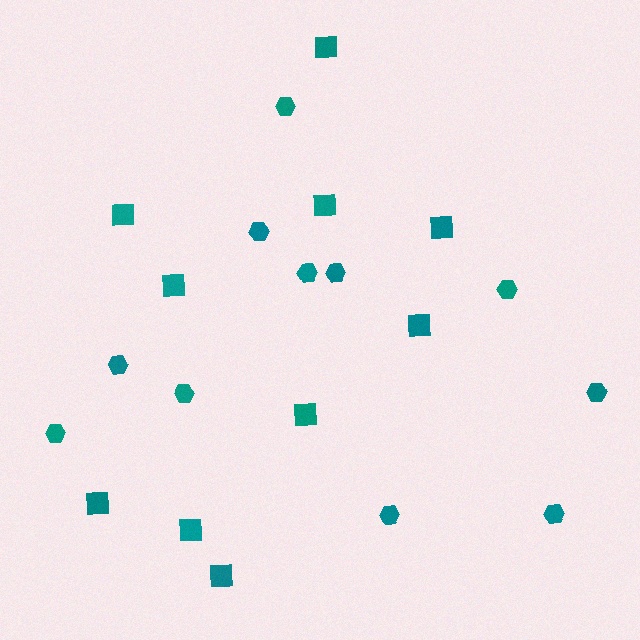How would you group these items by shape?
There are 2 groups: one group of hexagons (11) and one group of squares (10).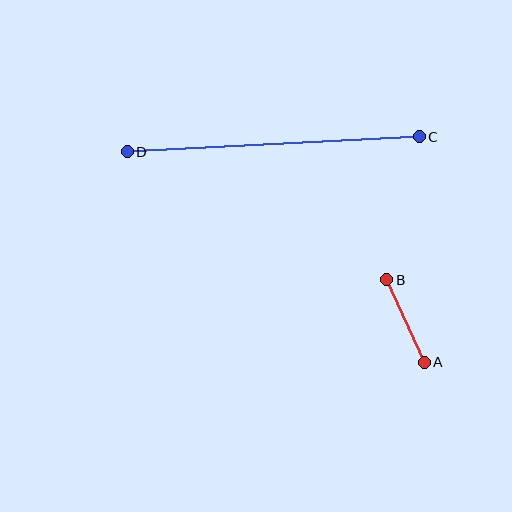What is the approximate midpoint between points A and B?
The midpoint is at approximately (405, 321) pixels.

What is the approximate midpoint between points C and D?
The midpoint is at approximately (273, 144) pixels.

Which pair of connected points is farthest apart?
Points C and D are farthest apart.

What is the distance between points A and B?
The distance is approximately 90 pixels.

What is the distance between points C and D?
The distance is approximately 293 pixels.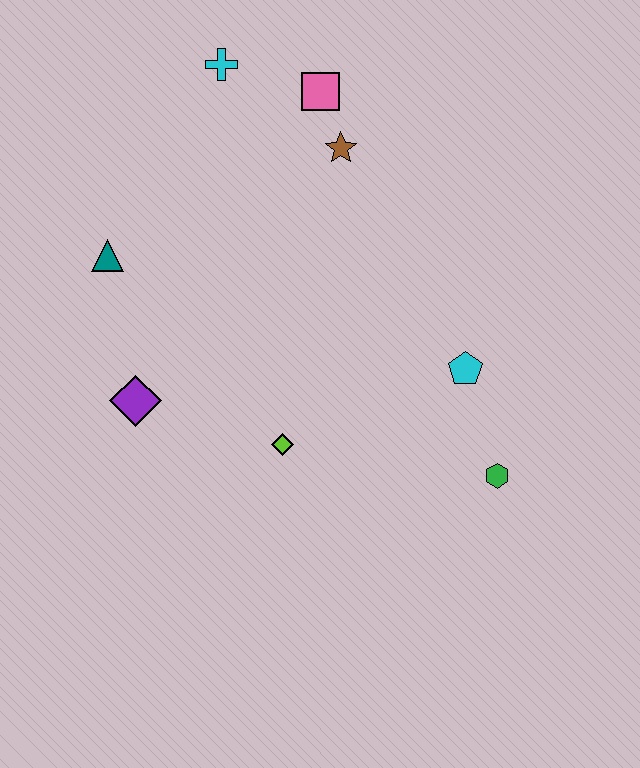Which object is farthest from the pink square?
The green hexagon is farthest from the pink square.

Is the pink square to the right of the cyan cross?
Yes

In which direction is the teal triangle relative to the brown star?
The teal triangle is to the left of the brown star.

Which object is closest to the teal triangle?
The purple diamond is closest to the teal triangle.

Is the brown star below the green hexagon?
No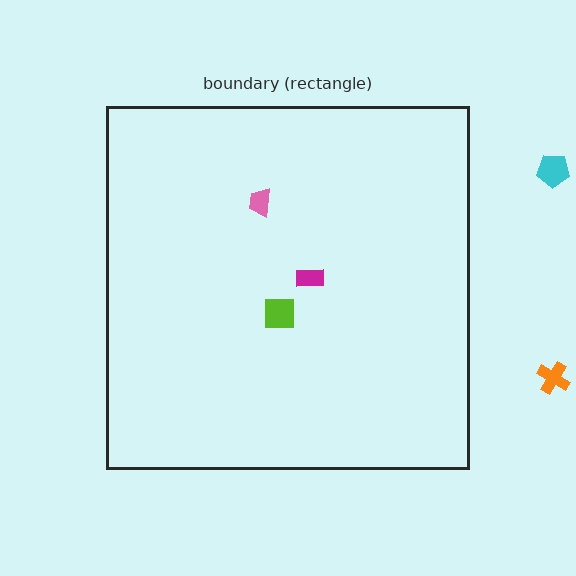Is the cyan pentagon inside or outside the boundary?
Outside.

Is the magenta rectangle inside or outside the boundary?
Inside.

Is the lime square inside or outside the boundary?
Inside.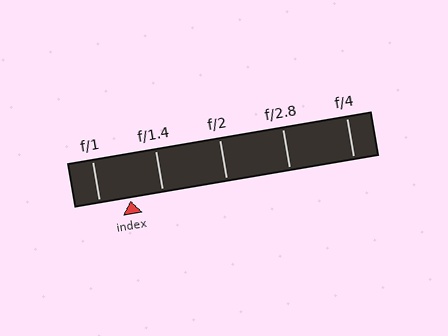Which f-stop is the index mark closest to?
The index mark is closest to f/1.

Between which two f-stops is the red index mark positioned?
The index mark is between f/1 and f/1.4.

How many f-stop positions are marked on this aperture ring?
There are 5 f-stop positions marked.